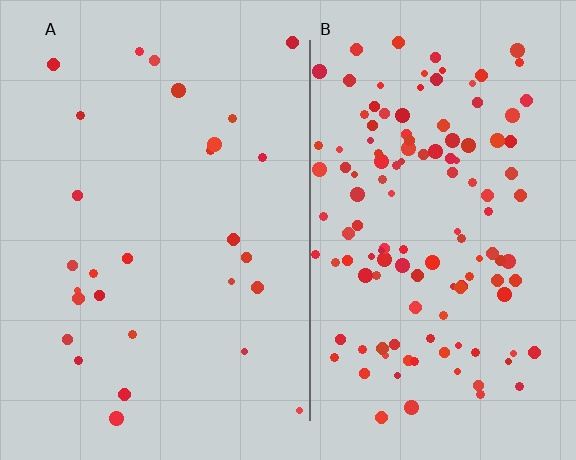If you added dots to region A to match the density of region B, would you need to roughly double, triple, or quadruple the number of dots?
Approximately quadruple.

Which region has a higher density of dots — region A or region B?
B (the right).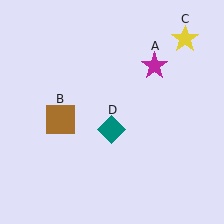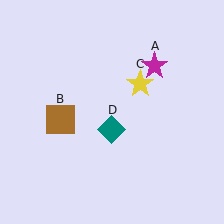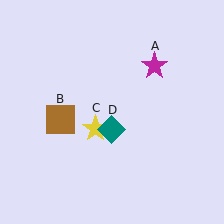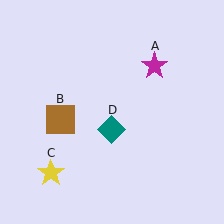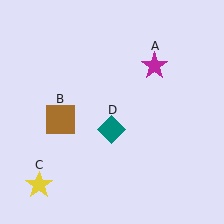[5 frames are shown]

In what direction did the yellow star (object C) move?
The yellow star (object C) moved down and to the left.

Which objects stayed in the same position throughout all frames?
Magenta star (object A) and brown square (object B) and teal diamond (object D) remained stationary.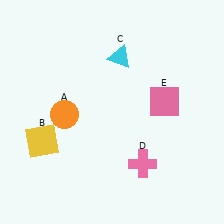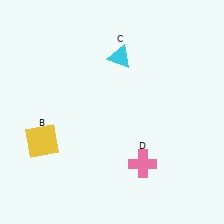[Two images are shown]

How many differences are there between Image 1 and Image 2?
There are 2 differences between the two images.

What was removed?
The pink square (E), the orange circle (A) were removed in Image 2.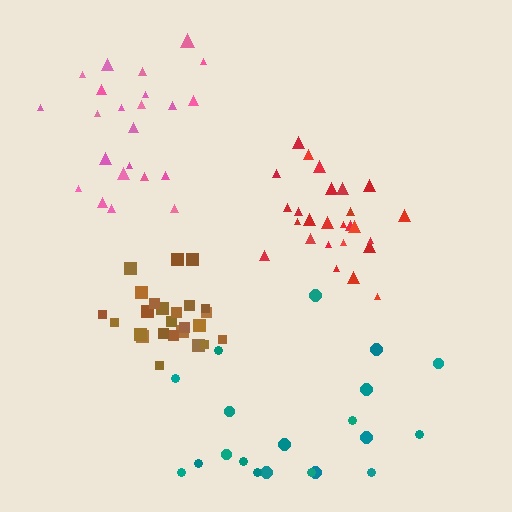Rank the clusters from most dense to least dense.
brown, red, pink, teal.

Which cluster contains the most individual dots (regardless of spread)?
Red (27).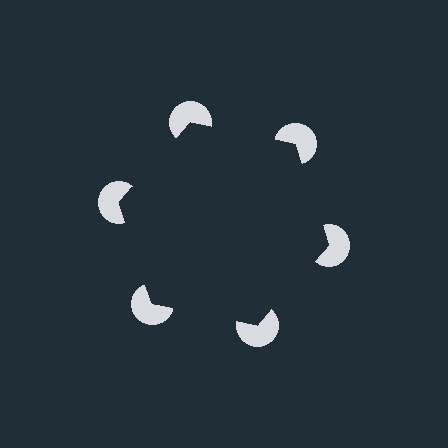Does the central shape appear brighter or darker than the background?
It typically appears slightly darker than the background, even though no actual brightness change is drawn.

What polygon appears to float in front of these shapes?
An illusory hexagon — its edges are inferred from the aligned wedge cuts in the pac-man discs, not physically drawn.